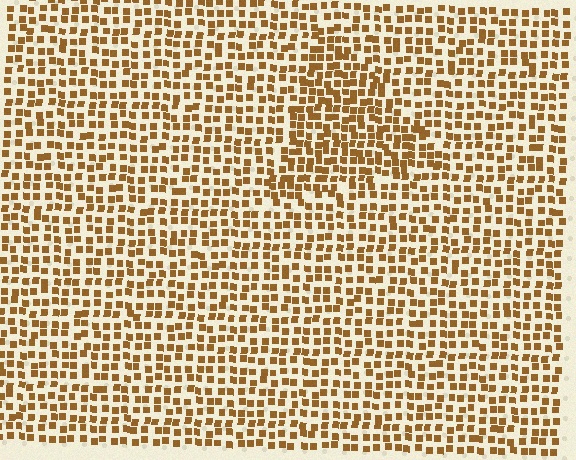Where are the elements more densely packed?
The elements are more densely packed inside the triangle boundary.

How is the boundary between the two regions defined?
The boundary is defined by a change in element density (approximately 1.5x ratio). All elements are the same color, size, and shape.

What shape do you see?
I see a triangle.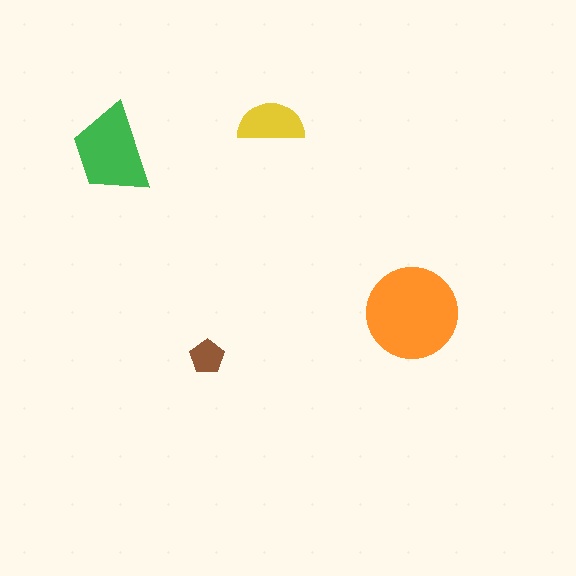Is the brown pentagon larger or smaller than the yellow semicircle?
Smaller.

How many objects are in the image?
There are 4 objects in the image.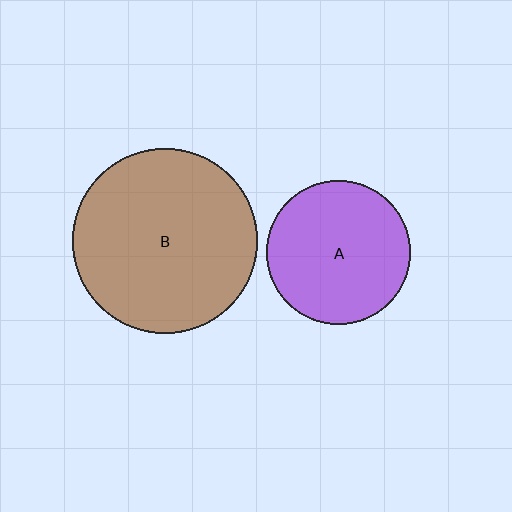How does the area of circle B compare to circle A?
Approximately 1.6 times.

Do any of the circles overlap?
No, none of the circles overlap.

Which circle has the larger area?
Circle B (brown).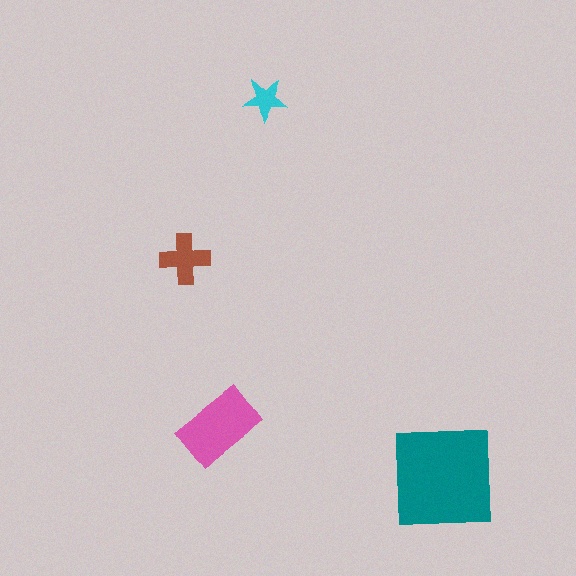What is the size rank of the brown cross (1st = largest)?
3rd.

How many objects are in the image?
There are 4 objects in the image.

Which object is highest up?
The cyan star is topmost.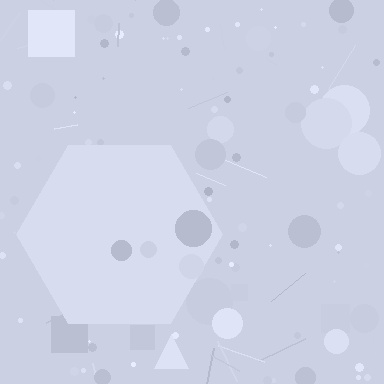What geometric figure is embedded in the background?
A hexagon is embedded in the background.